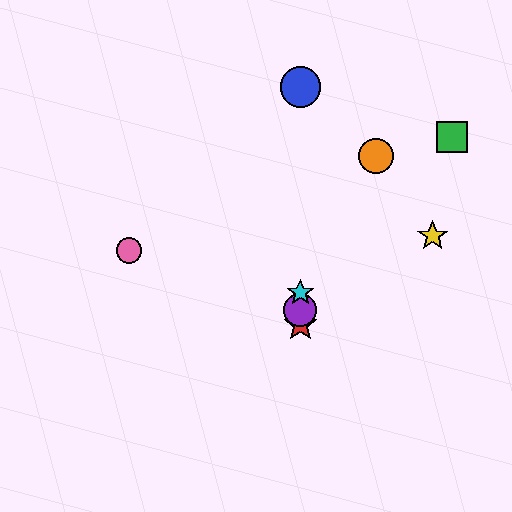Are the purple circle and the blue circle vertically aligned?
Yes, both are at x≈300.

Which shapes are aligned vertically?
The red star, the blue circle, the purple circle, the cyan star are aligned vertically.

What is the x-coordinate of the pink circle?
The pink circle is at x≈129.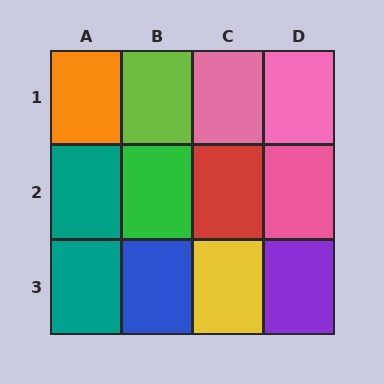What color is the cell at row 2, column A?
Teal.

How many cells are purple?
1 cell is purple.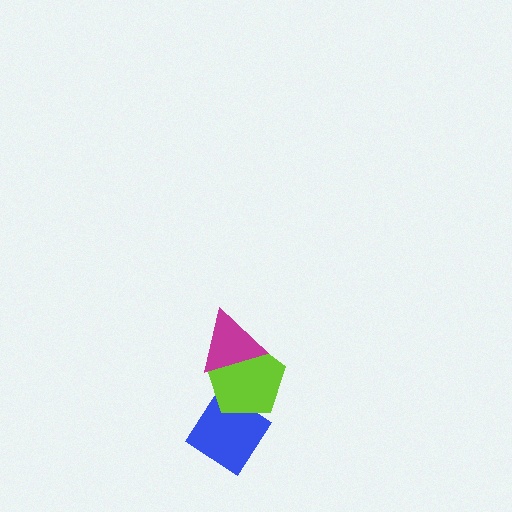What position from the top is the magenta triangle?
The magenta triangle is 1st from the top.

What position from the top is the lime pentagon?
The lime pentagon is 2nd from the top.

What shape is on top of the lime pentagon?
The magenta triangle is on top of the lime pentagon.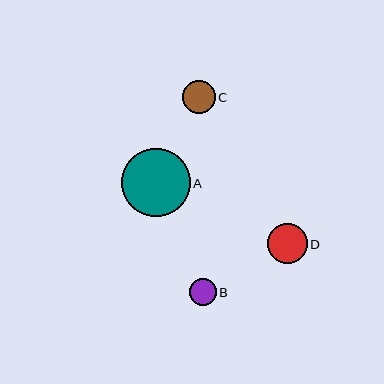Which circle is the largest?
Circle A is the largest with a size of approximately 68 pixels.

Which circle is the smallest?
Circle B is the smallest with a size of approximately 27 pixels.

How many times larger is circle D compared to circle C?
Circle D is approximately 1.2 times the size of circle C.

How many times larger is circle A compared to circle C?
Circle A is approximately 2.1 times the size of circle C.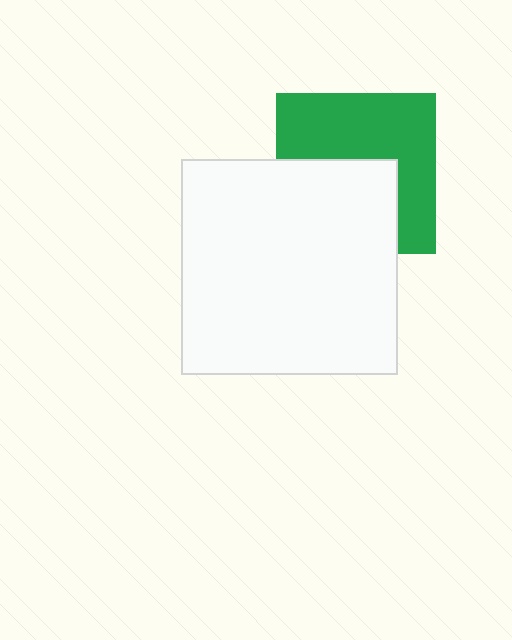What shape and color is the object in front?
The object in front is a white square.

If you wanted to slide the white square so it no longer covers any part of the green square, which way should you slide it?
Slide it down — that is the most direct way to separate the two shapes.